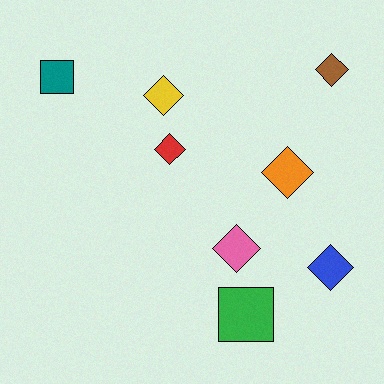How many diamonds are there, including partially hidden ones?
There are 6 diamonds.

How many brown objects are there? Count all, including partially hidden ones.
There is 1 brown object.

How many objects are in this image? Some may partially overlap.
There are 8 objects.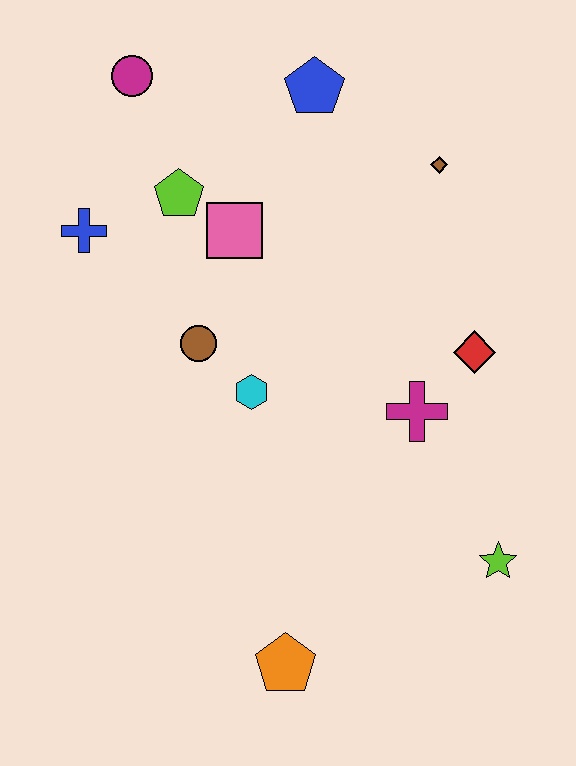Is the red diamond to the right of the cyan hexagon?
Yes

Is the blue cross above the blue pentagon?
No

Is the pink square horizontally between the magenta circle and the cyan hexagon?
Yes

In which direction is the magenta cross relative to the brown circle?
The magenta cross is to the right of the brown circle.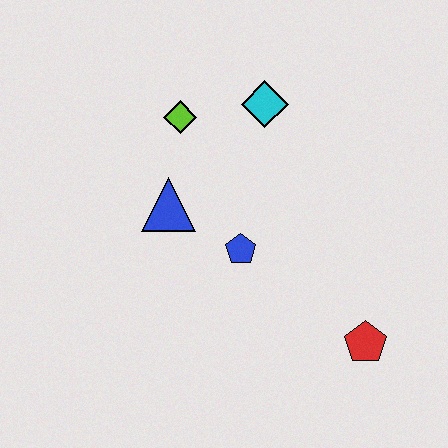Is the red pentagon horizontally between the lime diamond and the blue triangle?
No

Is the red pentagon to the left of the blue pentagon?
No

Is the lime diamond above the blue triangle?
Yes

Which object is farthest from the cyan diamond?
The red pentagon is farthest from the cyan diamond.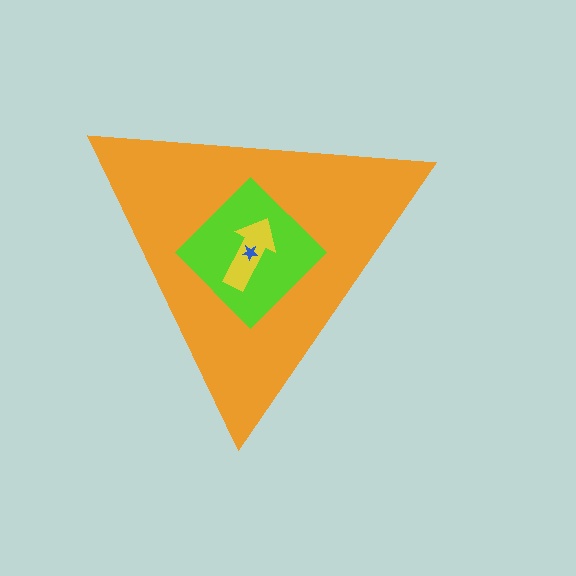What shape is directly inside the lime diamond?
The yellow arrow.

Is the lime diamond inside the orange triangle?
Yes.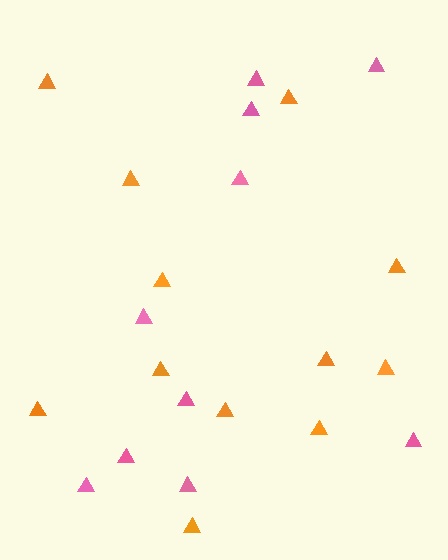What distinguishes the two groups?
There are 2 groups: one group of pink triangles (10) and one group of orange triangles (12).